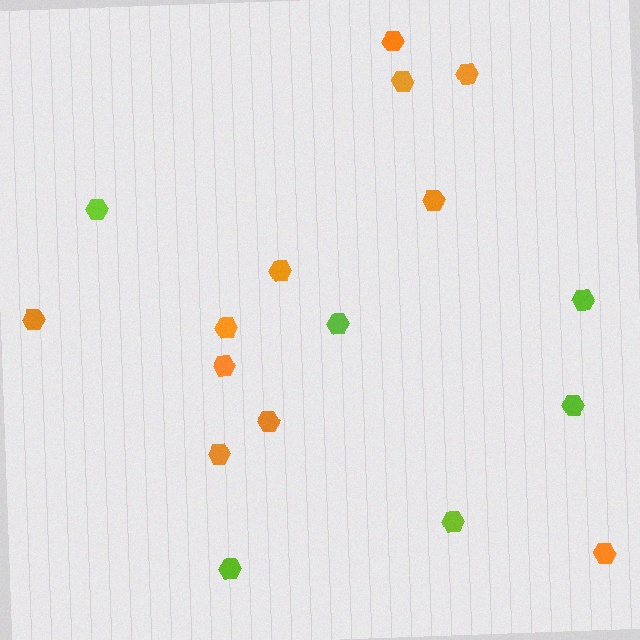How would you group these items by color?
There are 2 groups: one group of lime hexagons (6) and one group of orange hexagons (11).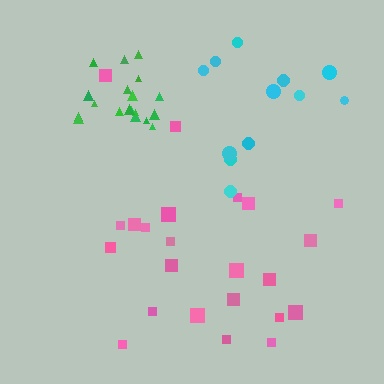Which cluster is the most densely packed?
Green.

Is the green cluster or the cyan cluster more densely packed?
Green.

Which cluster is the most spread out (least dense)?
Pink.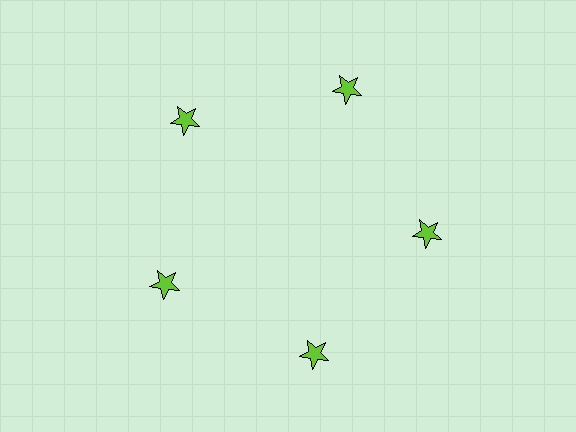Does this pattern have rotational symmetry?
Yes, this pattern has 5-fold rotational symmetry. It looks the same after rotating 72 degrees around the center.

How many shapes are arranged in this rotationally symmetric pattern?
There are 5 shapes, arranged in 5 groups of 1.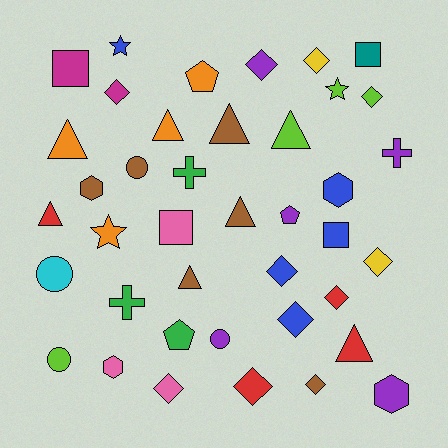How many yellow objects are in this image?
There are 2 yellow objects.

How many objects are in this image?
There are 40 objects.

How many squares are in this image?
There are 4 squares.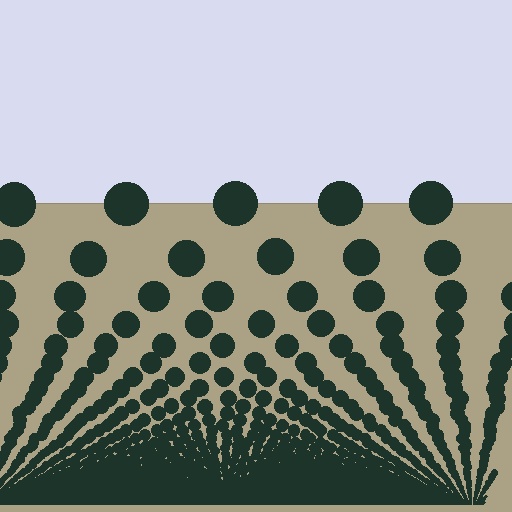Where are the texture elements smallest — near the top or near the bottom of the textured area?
Near the bottom.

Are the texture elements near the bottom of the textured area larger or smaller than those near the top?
Smaller. The gradient is inverted — elements near the bottom are smaller and denser.